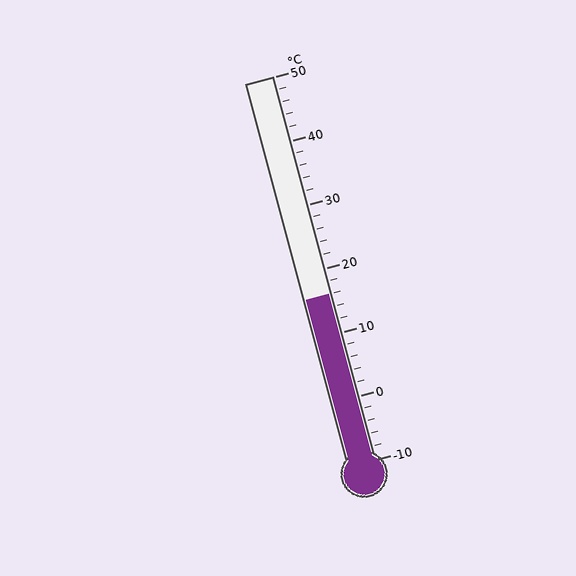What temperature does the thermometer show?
The thermometer shows approximately 16°C.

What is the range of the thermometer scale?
The thermometer scale ranges from -10°C to 50°C.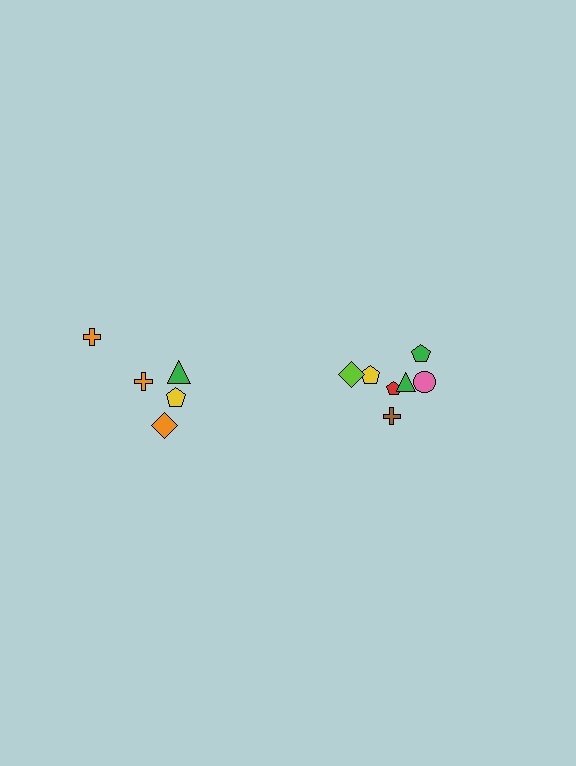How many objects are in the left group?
There are 5 objects.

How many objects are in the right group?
There are 7 objects.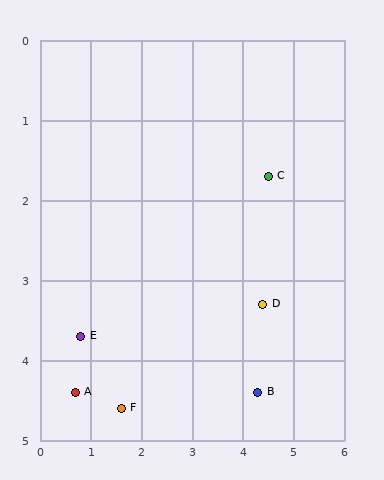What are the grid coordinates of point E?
Point E is at approximately (0.8, 3.7).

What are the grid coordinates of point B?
Point B is at approximately (4.3, 4.4).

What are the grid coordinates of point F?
Point F is at approximately (1.6, 4.6).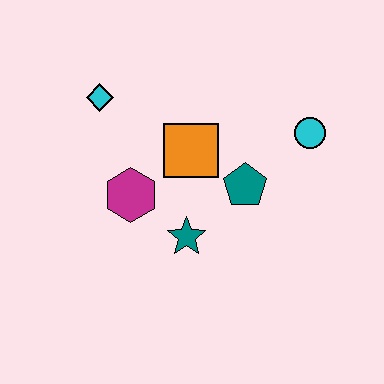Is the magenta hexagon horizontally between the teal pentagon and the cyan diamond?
Yes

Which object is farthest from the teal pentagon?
The cyan diamond is farthest from the teal pentagon.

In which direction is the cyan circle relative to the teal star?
The cyan circle is to the right of the teal star.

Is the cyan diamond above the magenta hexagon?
Yes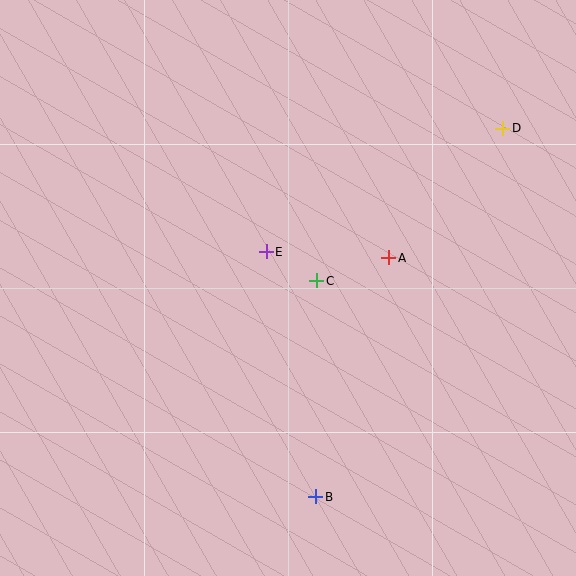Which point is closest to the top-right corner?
Point D is closest to the top-right corner.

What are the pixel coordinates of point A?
Point A is at (389, 258).